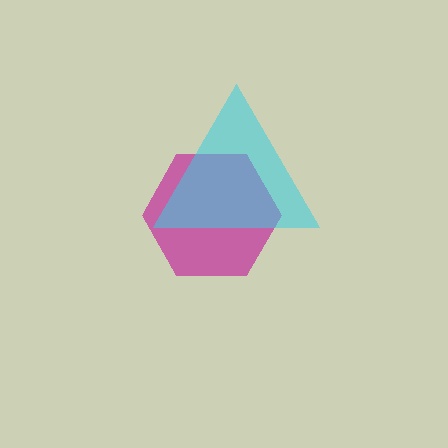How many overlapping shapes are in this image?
There are 2 overlapping shapes in the image.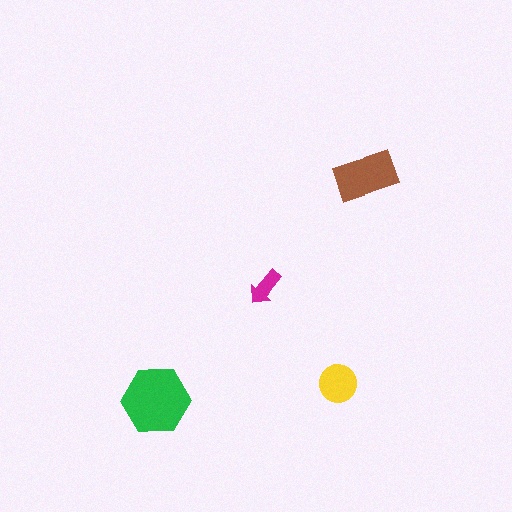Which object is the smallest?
The magenta arrow.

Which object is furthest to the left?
The green hexagon is leftmost.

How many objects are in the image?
There are 4 objects in the image.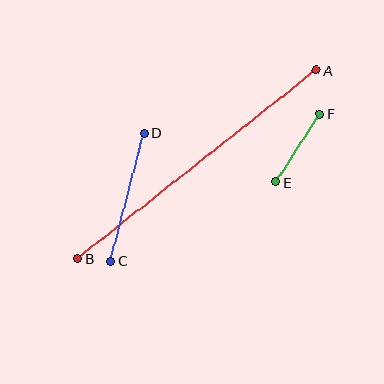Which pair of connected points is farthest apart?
Points A and B are farthest apart.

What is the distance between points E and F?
The distance is approximately 81 pixels.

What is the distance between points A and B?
The distance is approximately 304 pixels.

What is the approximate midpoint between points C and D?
The midpoint is at approximately (127, 197) pixels.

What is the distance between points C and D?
The distance is approximately 132 pixels.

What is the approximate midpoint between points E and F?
The midpoint is at approximately (298, 148) pixels.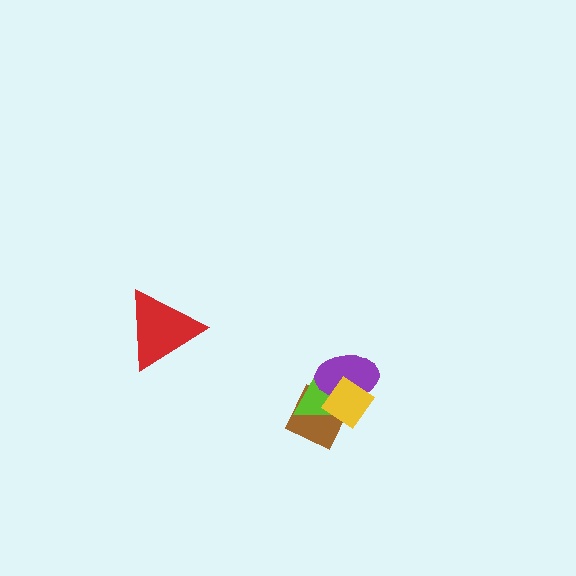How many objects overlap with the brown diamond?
3 objects overlap with the brown diamond.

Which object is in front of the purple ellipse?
The yellow diamond is in front of the purple ellipse.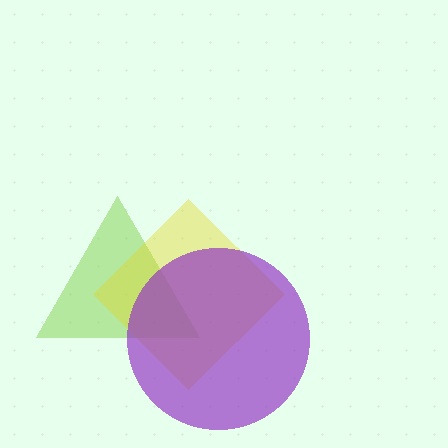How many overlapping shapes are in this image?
There are 3 overlapping shapes in the image.